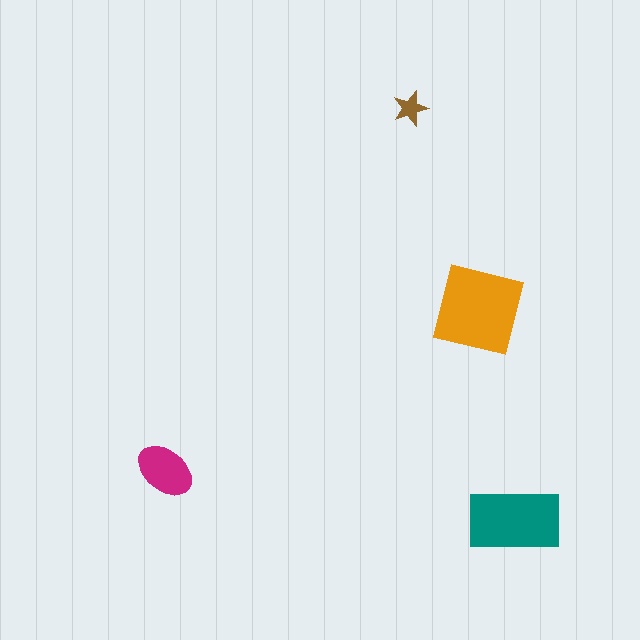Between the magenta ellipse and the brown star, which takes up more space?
The magenta ellipse.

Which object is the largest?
The orange square.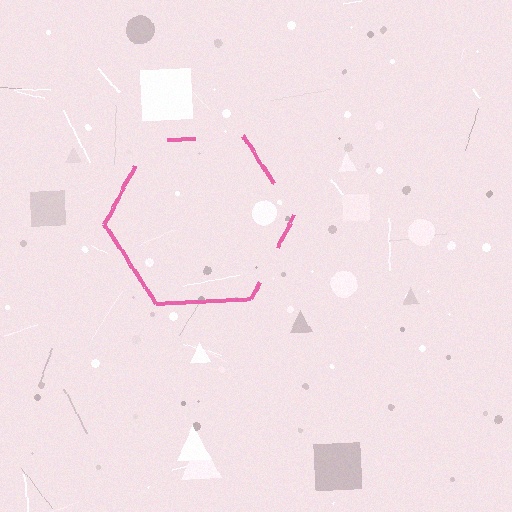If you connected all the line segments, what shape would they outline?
They would outline a hexagon.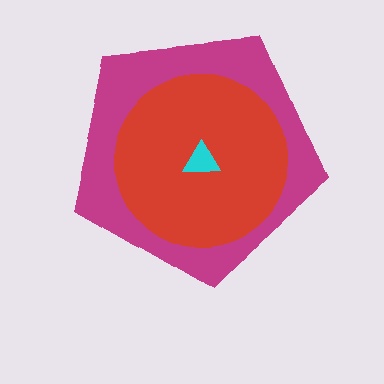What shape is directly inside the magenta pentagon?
The red circle.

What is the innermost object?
The cyan triangle.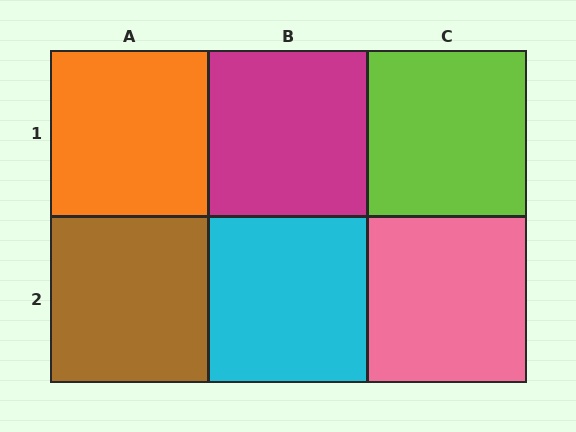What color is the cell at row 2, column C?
Pink.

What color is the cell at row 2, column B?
Cyan.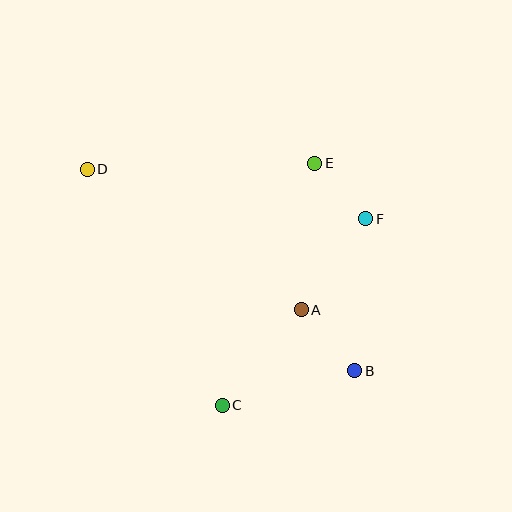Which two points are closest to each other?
Points E and F are closest to each other.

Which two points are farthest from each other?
Points B and D are farthest from each other.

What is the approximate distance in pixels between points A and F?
The distance between A and F is approximately 111 pixels.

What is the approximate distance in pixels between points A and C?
The distance between A and C is approximately 124 pixels.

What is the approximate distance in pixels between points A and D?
The distance between A and D is approximately 256 pixels.